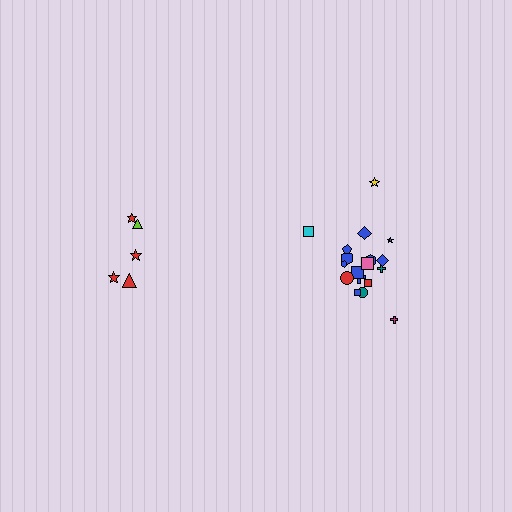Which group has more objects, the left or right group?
The right group.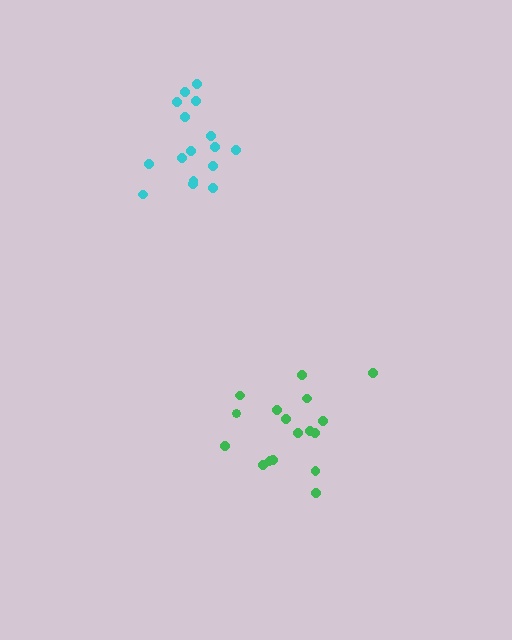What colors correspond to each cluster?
The clusters are colored: cyan, green.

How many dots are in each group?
Group 1: 16 dots, Group 2: 17 dots (33 total).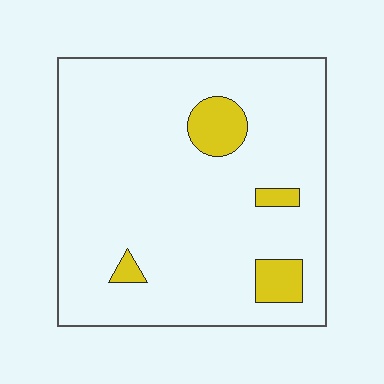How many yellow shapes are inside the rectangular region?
4.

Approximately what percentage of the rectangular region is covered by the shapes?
Approximately 10%.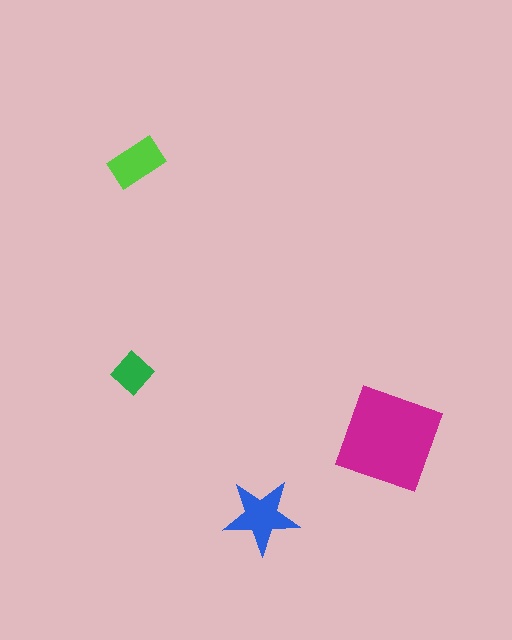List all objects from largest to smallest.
The magenta square, the blue star, the lime rectangle, the green diamond.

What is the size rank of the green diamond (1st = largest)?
4th.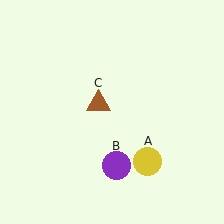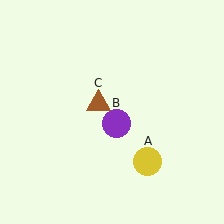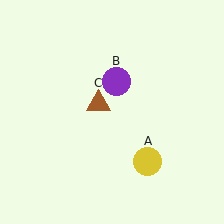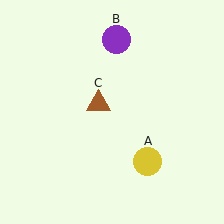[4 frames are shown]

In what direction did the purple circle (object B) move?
The purple circle (object B) moved up.